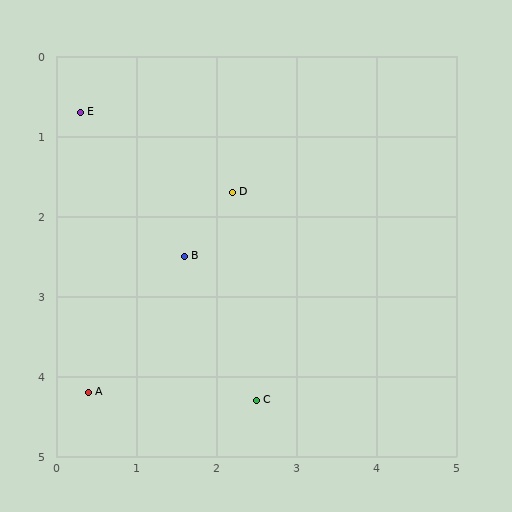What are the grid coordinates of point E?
Point E is at approximately (0.3, 0.7).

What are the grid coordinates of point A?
Point A is at approximately (0.4, 4.2).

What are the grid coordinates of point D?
Point D is at approximately (2.2, 1.7).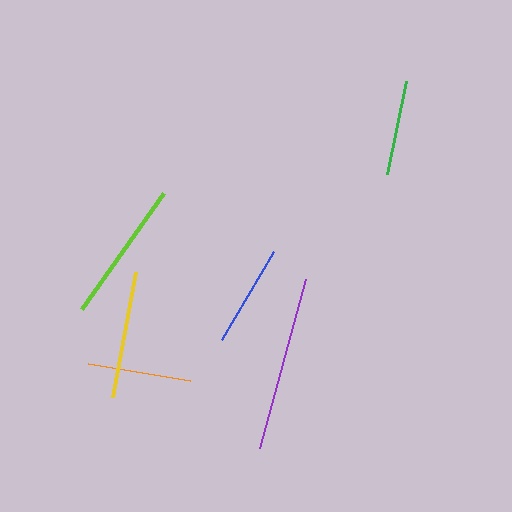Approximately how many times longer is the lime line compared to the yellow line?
The lime line is approximately 1.1 times the length of the yellow line.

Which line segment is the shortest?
The green line is the shortest at approximately 95 pixels.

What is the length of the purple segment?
The purple segment is approximately 175 pixels long.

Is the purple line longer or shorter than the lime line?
The purple line is longer than the lime line.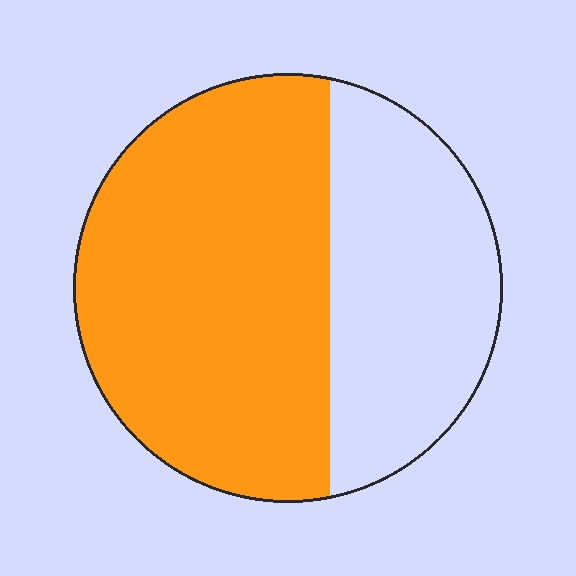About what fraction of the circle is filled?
About five eighths (5/8).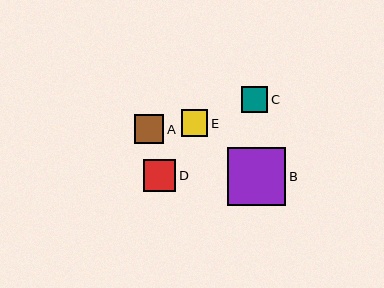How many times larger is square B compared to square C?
Square B is approximately 2.2 times the size of square C.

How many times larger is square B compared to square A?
Square B is approximately 2.0 times the size of square A.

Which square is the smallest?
Square C is the smallest with a size of approximately 26 pixels.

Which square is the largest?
Square B is the largest with a size of approximately 58 pixels.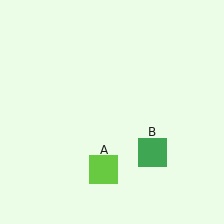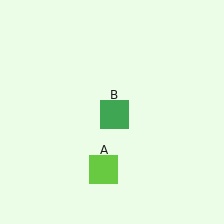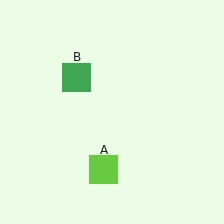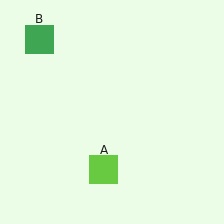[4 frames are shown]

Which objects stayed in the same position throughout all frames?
Lime square (object A) remained stationary.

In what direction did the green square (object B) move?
The green square (object B) moved up and to the left.